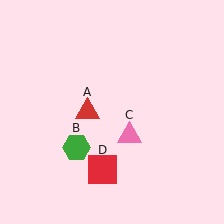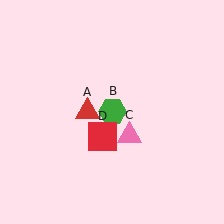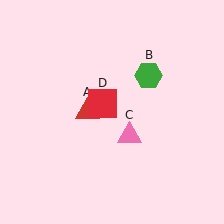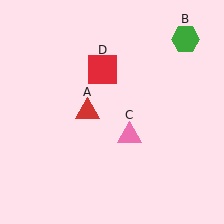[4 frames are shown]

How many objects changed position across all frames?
2 objects changed position: green hexagon (object B), red square (object D).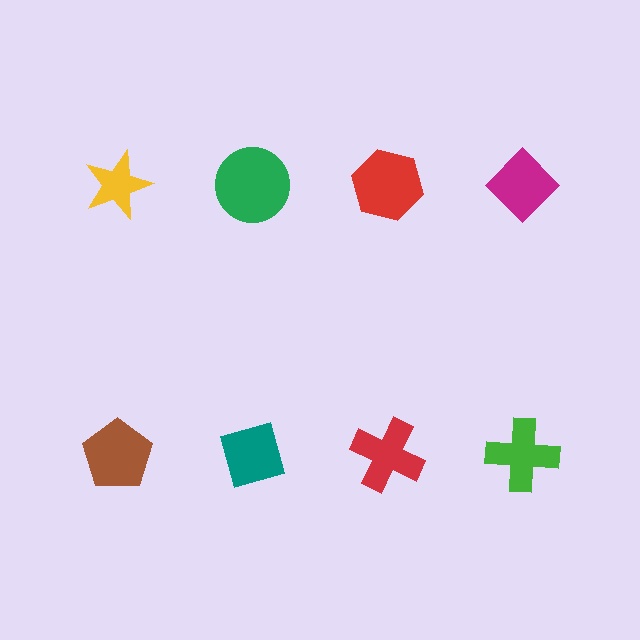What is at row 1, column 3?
A red hexagon.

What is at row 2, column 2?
A teal diamond.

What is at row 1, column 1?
A yellow star.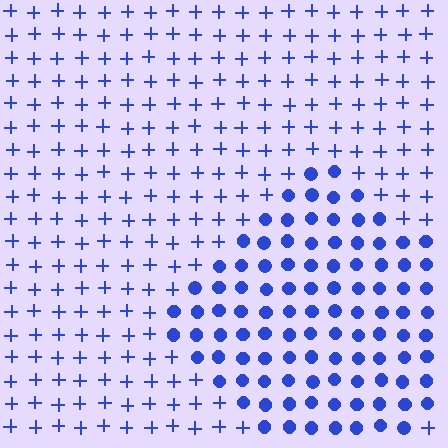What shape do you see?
I see a diamond.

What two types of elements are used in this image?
The image uses circles inside the diamond region and plus signs outside it.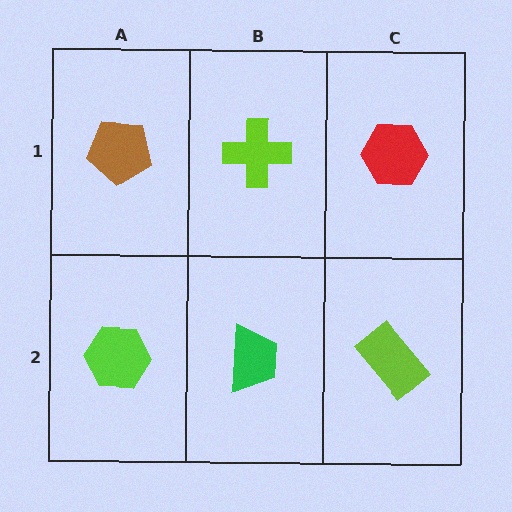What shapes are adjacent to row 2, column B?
A lime cross (row 1, column B), a lime hexagon (row 2, column A), a lime rectangle (row 2, column C).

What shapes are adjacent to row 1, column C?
A lime rectangle (row 2, column C), a lime cross (row 1, column B).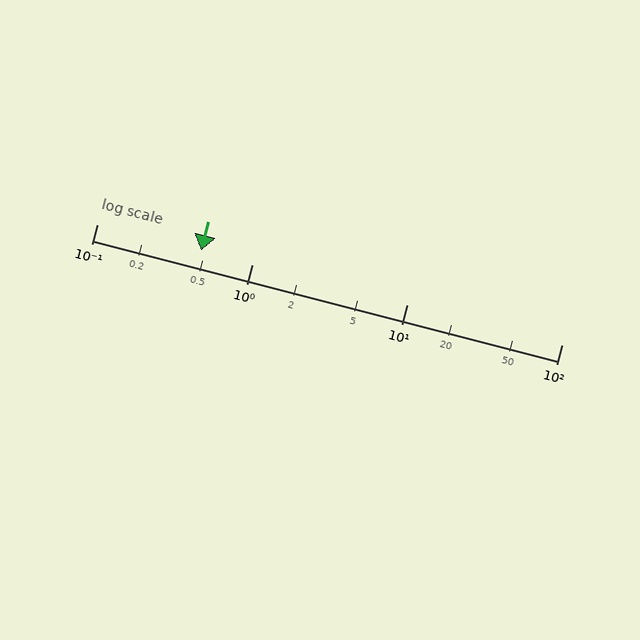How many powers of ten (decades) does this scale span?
The scale spans 3 decades, from 0.1 to 100.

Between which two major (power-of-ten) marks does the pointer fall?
The pointer is between 0.1 and 1.